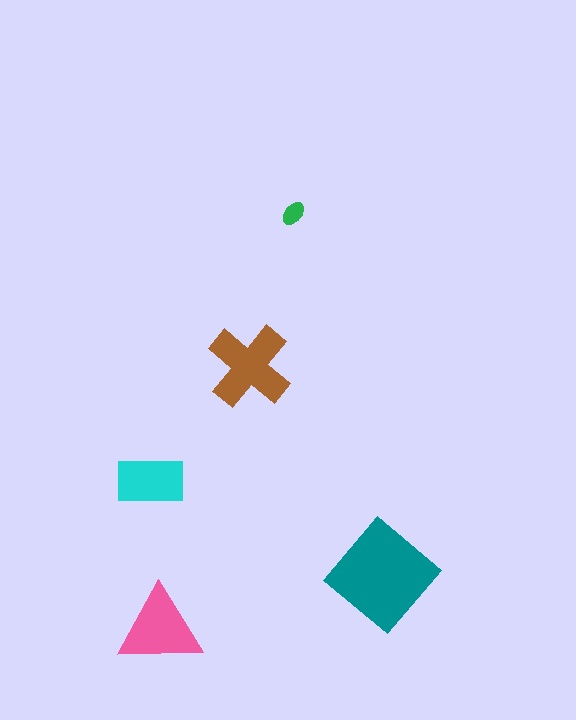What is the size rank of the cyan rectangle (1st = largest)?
4th.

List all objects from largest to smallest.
The teal diamond, the brown cross, the pink triangle, the cyan rectangle, the green ellipse.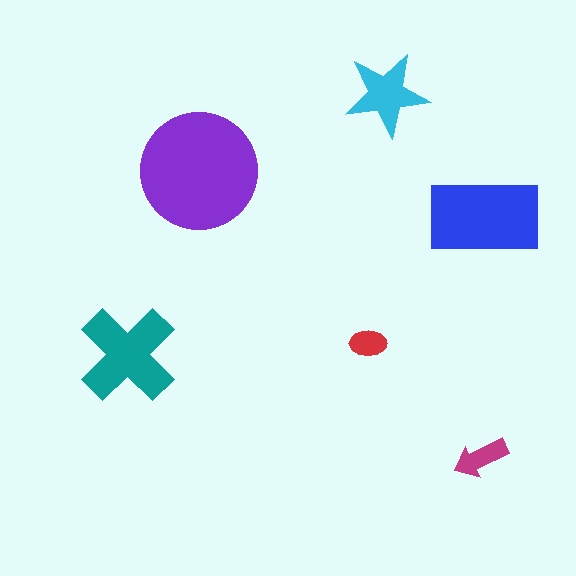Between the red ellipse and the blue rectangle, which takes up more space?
The blue rectangle.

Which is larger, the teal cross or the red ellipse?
The teal cross.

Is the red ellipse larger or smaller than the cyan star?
Smaller.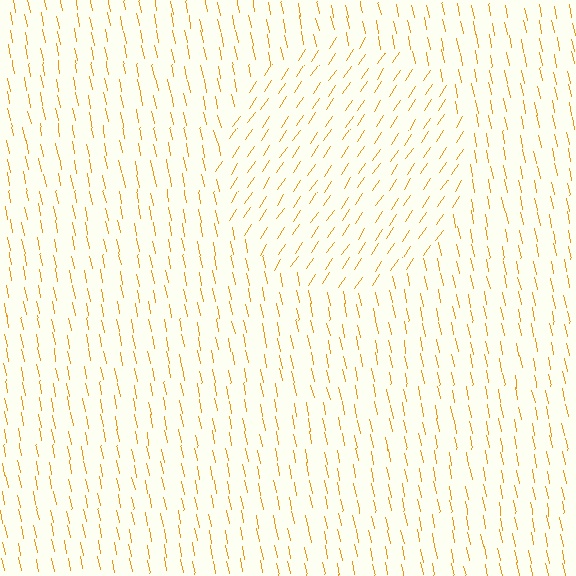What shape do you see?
I see a circle.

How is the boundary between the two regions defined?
The boundary is defined purely by a change in line orientation (approximately 45 degrees difference). All lines are the same color and thickness.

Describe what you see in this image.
The image is filled with small orange line segments. A circle region in the image has lines oriented differently from the surrounding lines, creating a visible texture boundary.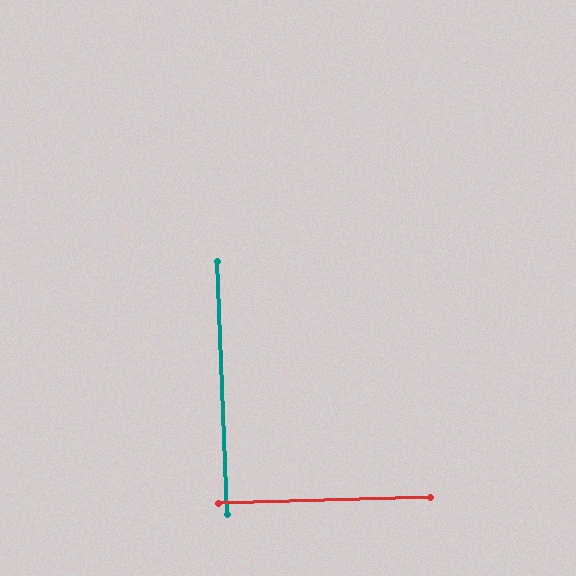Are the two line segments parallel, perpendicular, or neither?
Perpendicular — they meet at approximately 89°.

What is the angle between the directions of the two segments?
Approximately 89 degrees.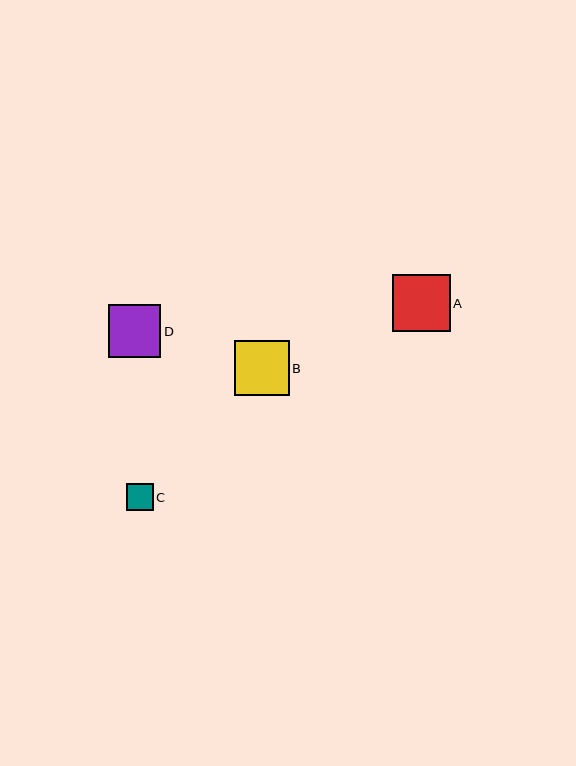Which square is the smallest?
Square C is the smallest with a size of approximately 27 pixels.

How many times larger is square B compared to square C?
Square B is approximately 2.0 times the size of square C.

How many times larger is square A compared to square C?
Square A is approximately 2.1 times the size of square C.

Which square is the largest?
Square A is the largest with a size of approximately 57 pixels.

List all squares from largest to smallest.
From largest to smallest: A, B, D, C.